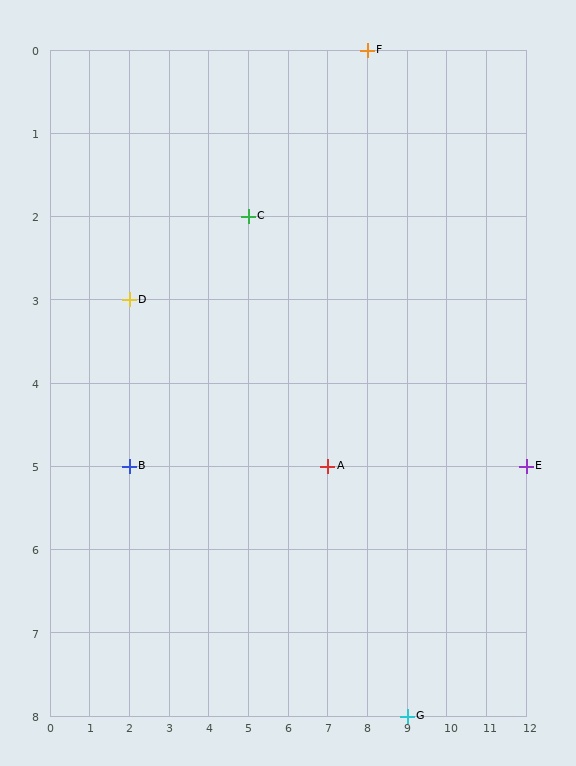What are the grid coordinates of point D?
Point D is at grid coordinates (2, 3).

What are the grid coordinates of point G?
Point G is at grid coordinates (9, 8).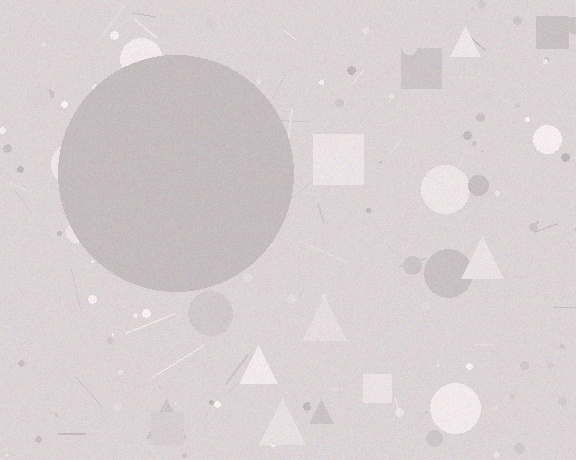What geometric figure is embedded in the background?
A circle is embedded in the background.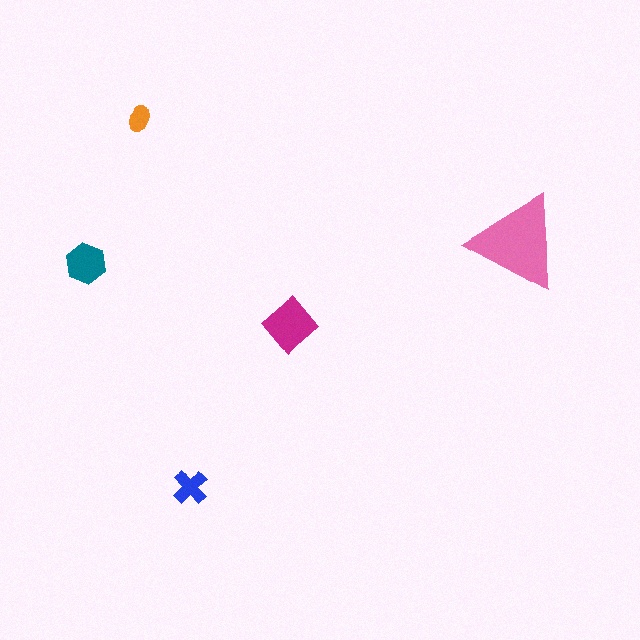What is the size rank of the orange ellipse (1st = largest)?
5th.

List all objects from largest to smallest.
The pink triangle, the magenta diamond, the teal hexagon, the blue cross, the orange ellipse.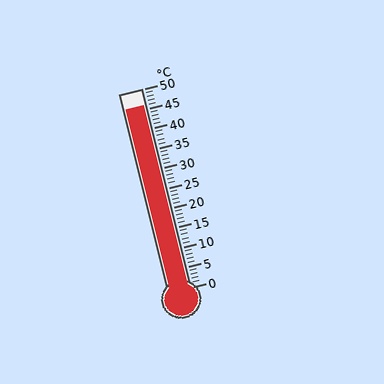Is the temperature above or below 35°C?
The temperature is above 35°C.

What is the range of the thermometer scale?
The thermometer scale ranges from 0°C to 50°C.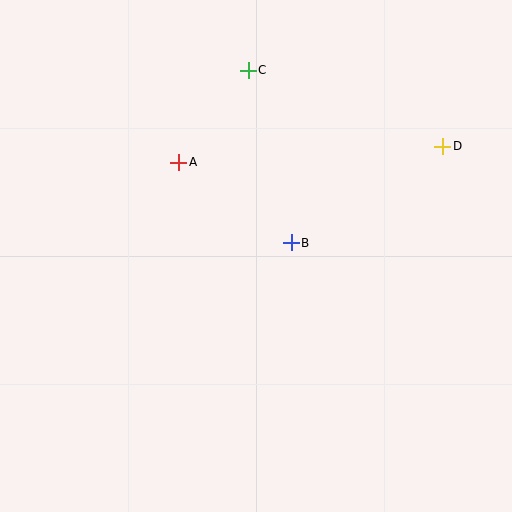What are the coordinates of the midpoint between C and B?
The midpoint between C and B is at (270, 157).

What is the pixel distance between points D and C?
The distance between D and C is 209 pixels.